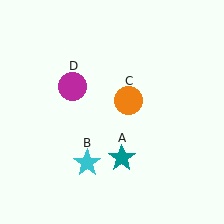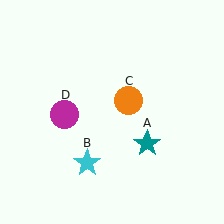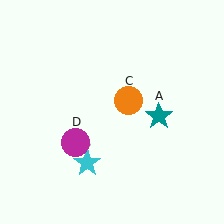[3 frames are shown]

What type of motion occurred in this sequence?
The teal star (object A), magenta circle (object D) rotated counterclockwise around the center of the scene.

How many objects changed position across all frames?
2 objects changed position: teal star (object A), magenta circle (object D).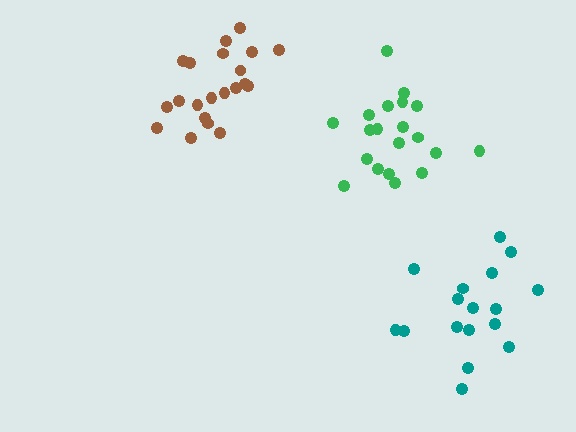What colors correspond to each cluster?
The clusters are colored: brown, teal, green.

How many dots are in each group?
Group 1: 21 dots, Group 2: 17 dots, Group 3: 20 dots (58 total).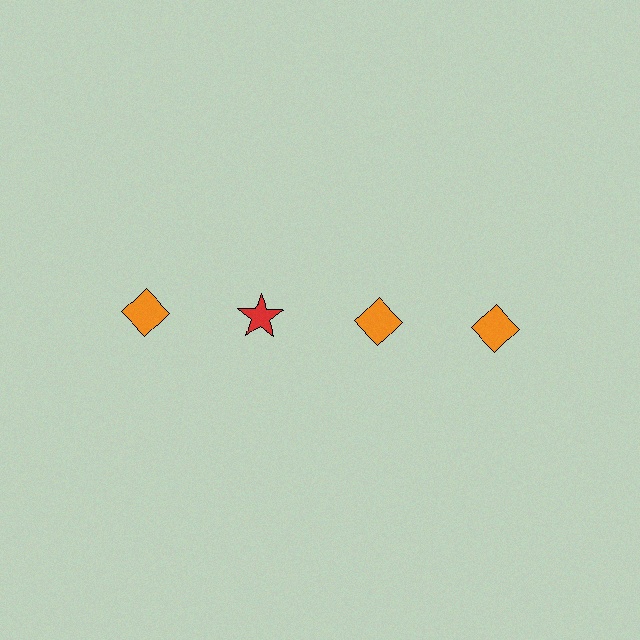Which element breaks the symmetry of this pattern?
The red star in the top row, second from left column breaks the symmetry. All other shapes are orange diamonds.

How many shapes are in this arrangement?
There are 4 shapes arranged in a grid pattern.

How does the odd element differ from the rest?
It differs in both color (red instead of orange) and shape (star instead of diamond).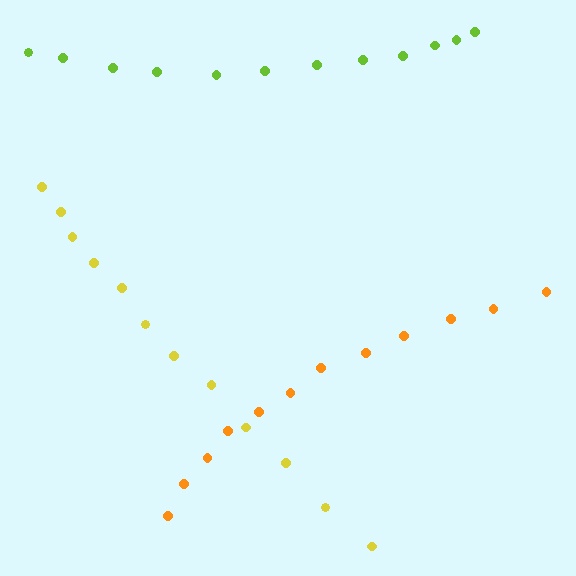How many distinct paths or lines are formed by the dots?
There are 3 distinct paths.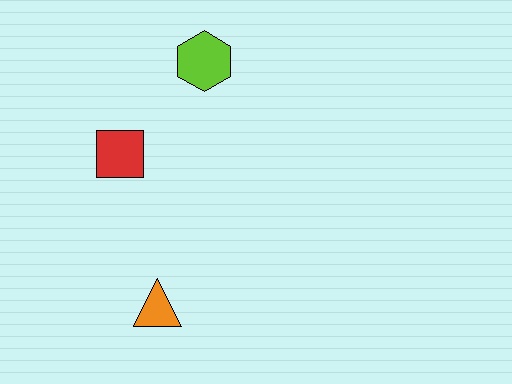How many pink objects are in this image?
There are no pink objects.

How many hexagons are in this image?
There is 1 hexagon.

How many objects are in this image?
There are 3 objects.